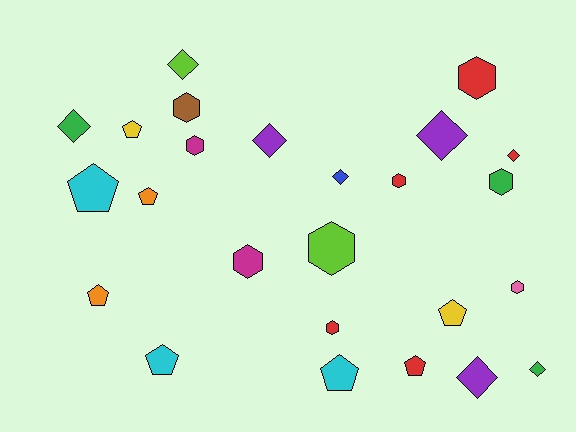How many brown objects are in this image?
There is 1 brown object.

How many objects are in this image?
There are 25 objects.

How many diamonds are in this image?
There are 8 diamonds.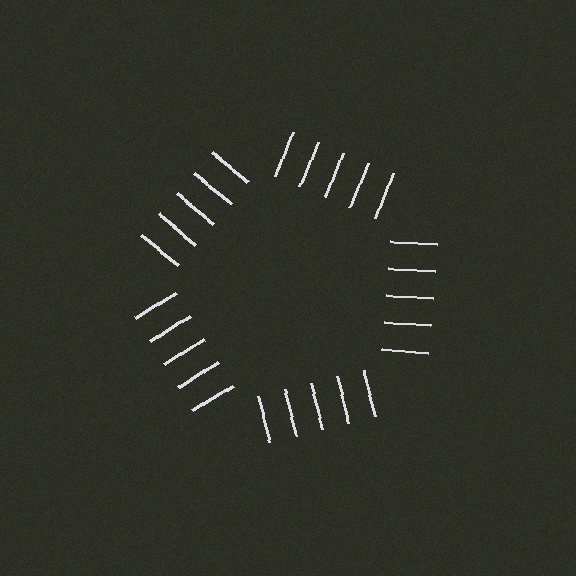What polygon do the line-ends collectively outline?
An illusory pentagon — the line segments terminate on its edges but no continuous stroke is drawn.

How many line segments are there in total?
25 — 5 along each of the 5 edges.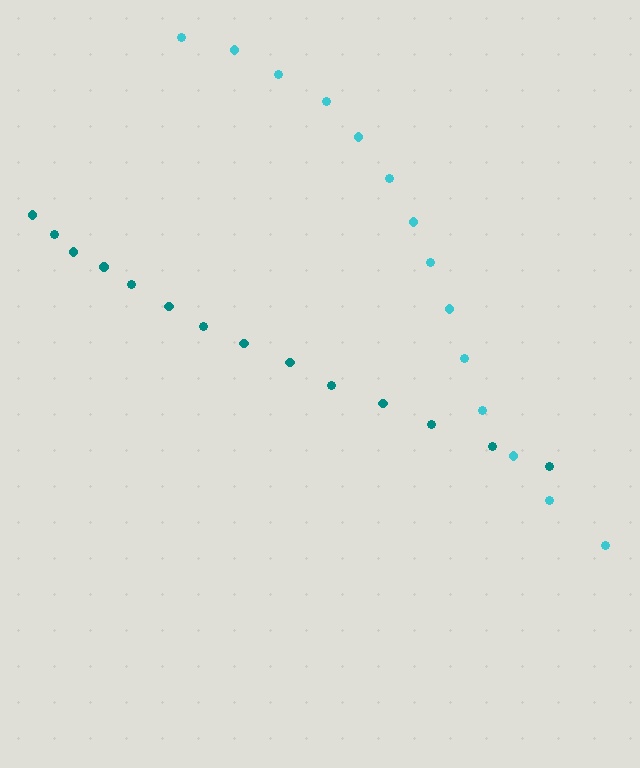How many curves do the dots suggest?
There are 2 distinct paths.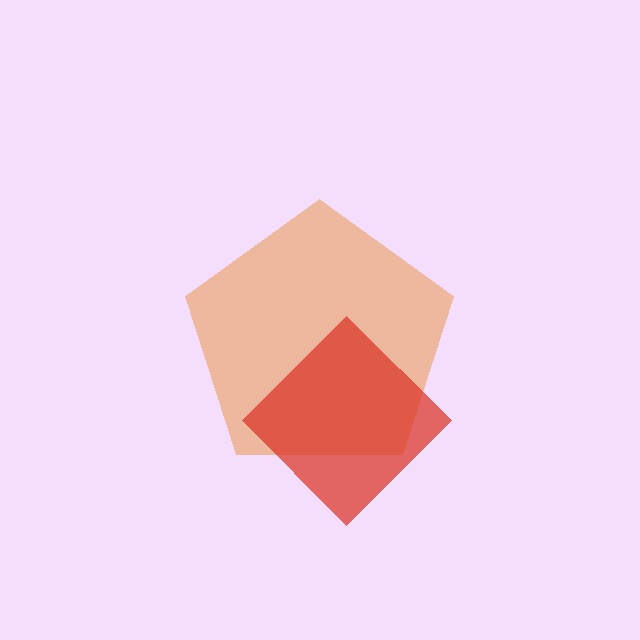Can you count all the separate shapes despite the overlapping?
Yes, there are 2 separate shapes.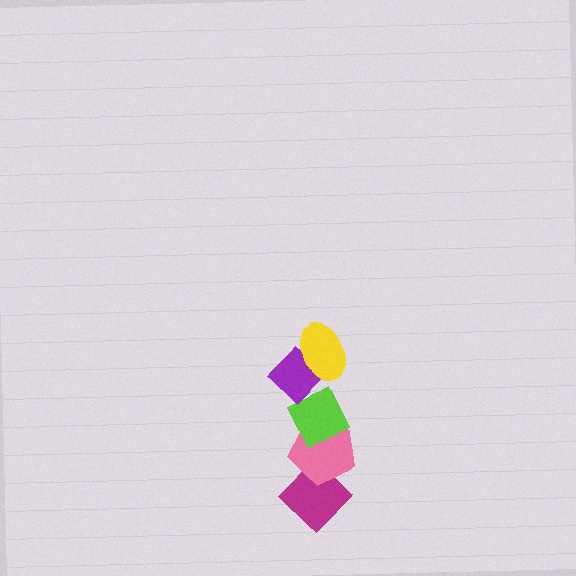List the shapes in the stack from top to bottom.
From top to bottom: the yellow ellipse, the purple diamond, the lime diamond, the pink pentagon, the magenta diamond.